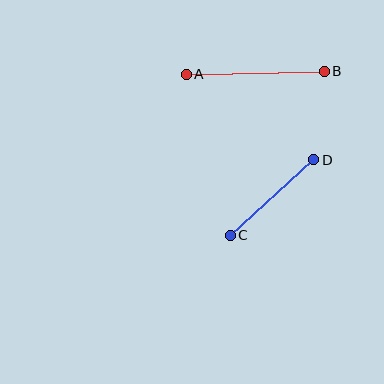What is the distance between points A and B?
The distance is approximately 138 pixels.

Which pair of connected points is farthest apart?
Points A and B are farthest apart.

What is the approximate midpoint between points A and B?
The midpoint is at approximately (255, 73) pixels.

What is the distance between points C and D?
The distance is approximately 113 pixels.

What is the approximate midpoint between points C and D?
The midpoint is at approximately (272, 198) pixels.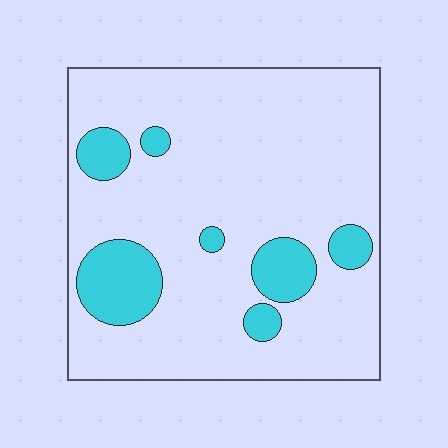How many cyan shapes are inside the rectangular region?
7.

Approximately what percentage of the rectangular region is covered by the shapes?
Approximately 15%.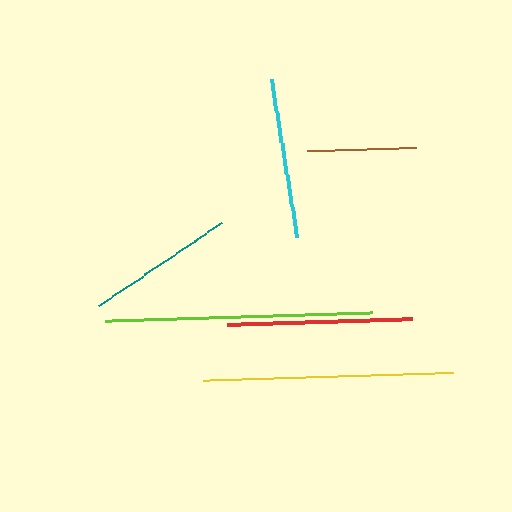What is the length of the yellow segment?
The yellow segment is approximately 250 pixels long.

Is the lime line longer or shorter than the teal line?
The lime line is longer than the teal line.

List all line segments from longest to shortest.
From longest to shortest: lime, yellow, red, cyan, teal, brown.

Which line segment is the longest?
The lime line is the longest at approximately 266 pixels.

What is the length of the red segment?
The red segment is approximately 185 pixels long.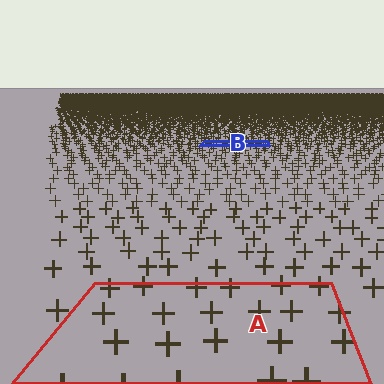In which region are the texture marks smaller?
The texture marks are smaller in region B, because it is farther away.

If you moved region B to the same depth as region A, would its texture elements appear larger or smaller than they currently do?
They would appear larger. At a closer depth, the same texture elements are projected at a bigger on-screen size.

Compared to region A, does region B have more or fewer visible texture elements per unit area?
Region B has more texture elements per unit area — they are packed more densely because it is farther away.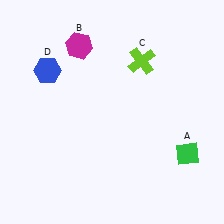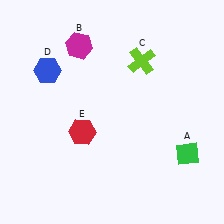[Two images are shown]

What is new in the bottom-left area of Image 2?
A red hexagon (E) was added in the bottom-left area of Image 2.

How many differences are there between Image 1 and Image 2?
There is 1 difference between the two images.